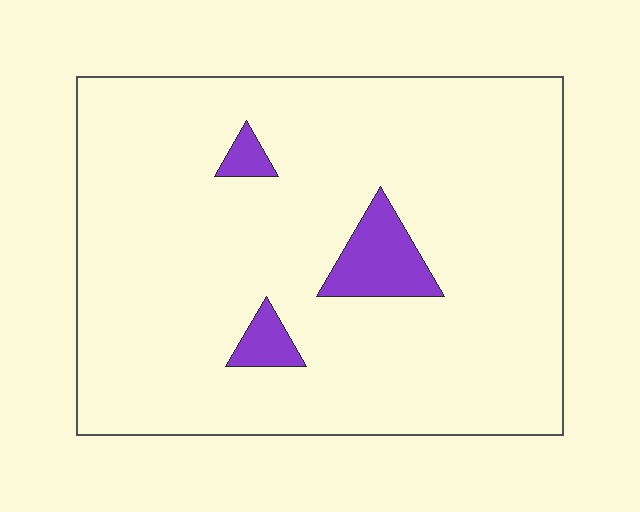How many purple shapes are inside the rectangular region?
3.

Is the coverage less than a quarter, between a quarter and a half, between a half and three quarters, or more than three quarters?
Less than a quarter.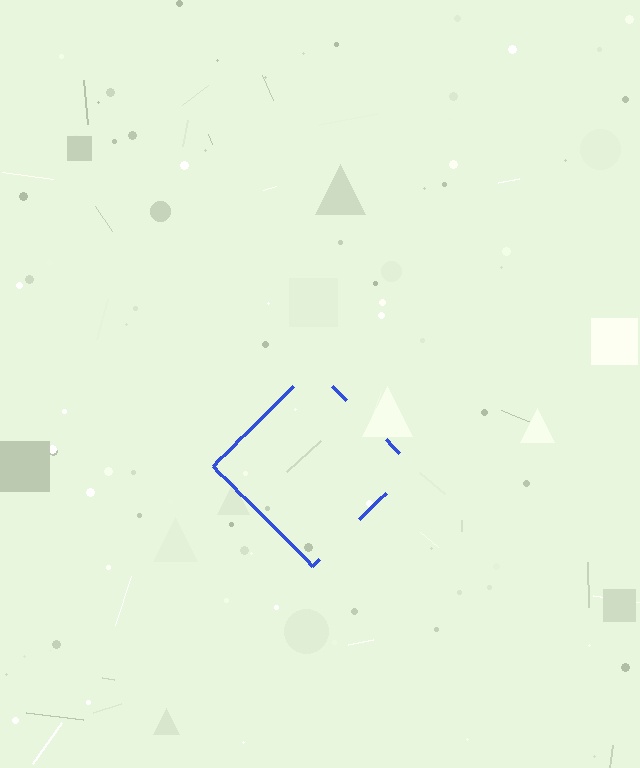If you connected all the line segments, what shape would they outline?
They would outline a diamond.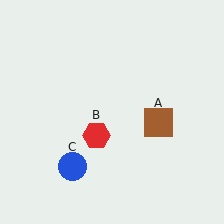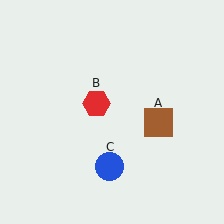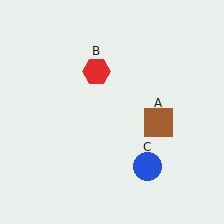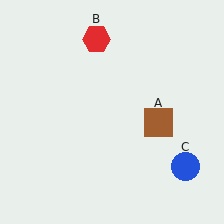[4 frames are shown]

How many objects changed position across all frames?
2 objects changed position: red hexagon (object B), blue circle (object C).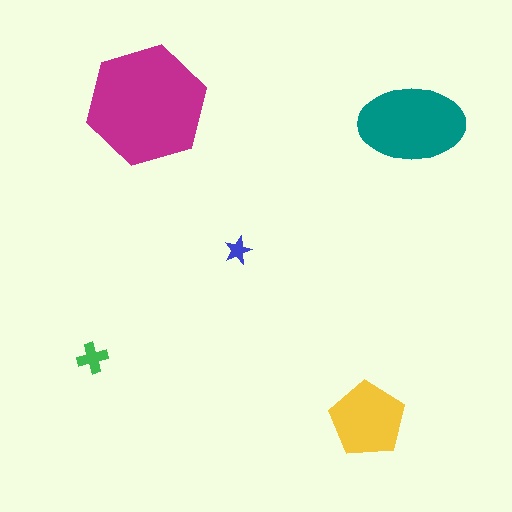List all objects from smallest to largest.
The blue star, the green cross, the yellow pentagon, the teal ellipse, the magenta hexagon.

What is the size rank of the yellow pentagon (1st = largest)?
3rd.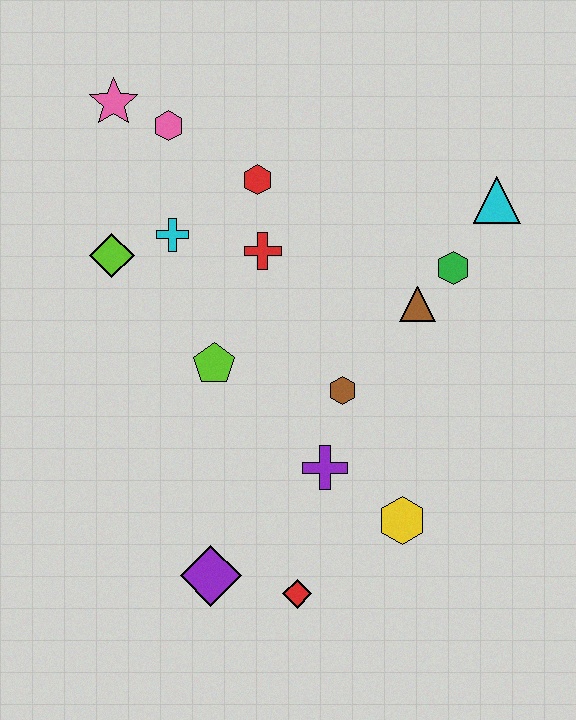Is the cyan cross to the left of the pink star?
No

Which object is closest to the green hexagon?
The brown triangle is closest to the green hexagon.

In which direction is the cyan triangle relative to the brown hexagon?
The cyan triangle is above the brown hexagon.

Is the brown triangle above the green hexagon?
No